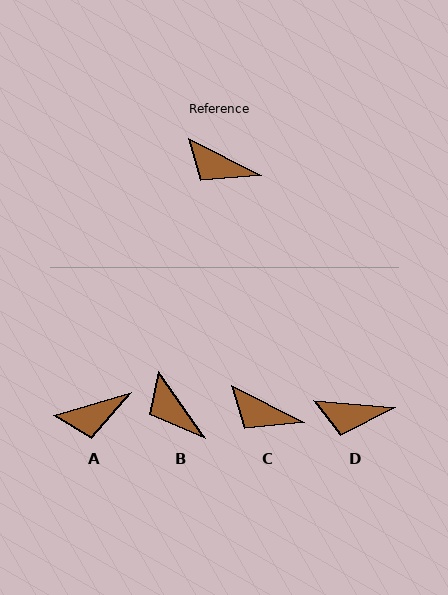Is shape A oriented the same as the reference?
No, it is off by about 43 degrees.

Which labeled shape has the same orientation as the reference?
C.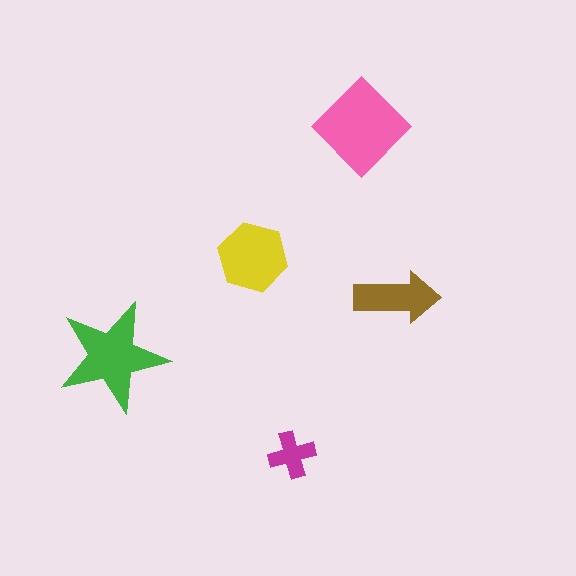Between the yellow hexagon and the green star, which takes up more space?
The green star.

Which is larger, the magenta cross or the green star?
The green star.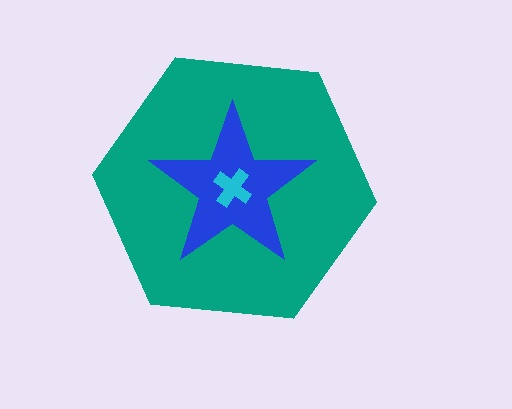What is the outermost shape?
The teal hexagon.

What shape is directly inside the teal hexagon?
The blue star.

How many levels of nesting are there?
3.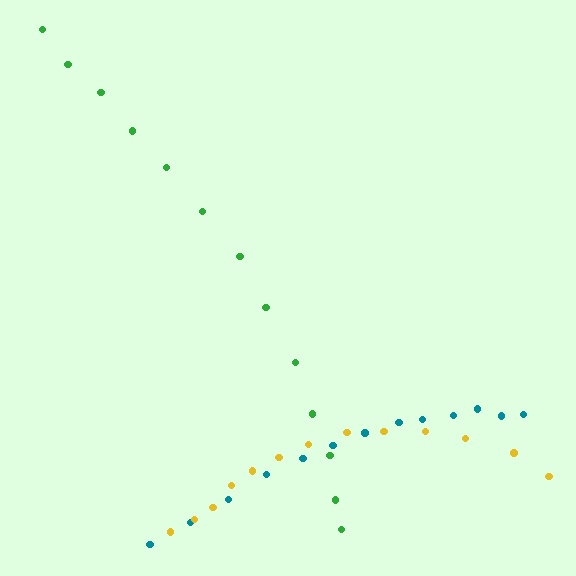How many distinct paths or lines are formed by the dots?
There are 3 distinct paths.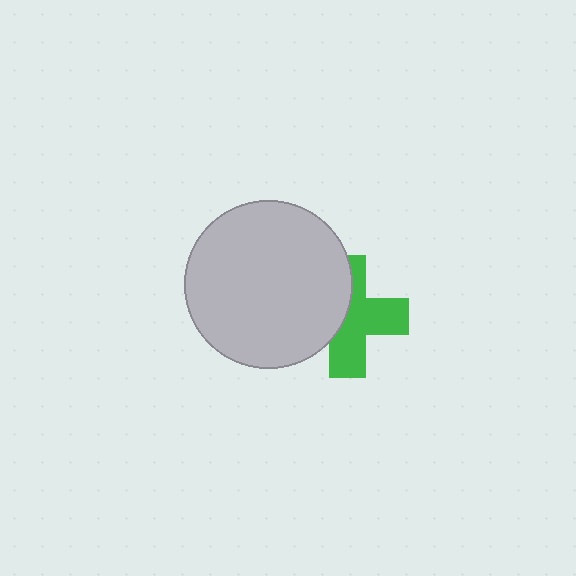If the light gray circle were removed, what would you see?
You would see the complete green cross.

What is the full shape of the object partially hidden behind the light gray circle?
The partially hidden object is a green cross.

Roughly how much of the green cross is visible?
About half of it is visible (roughly 58%).